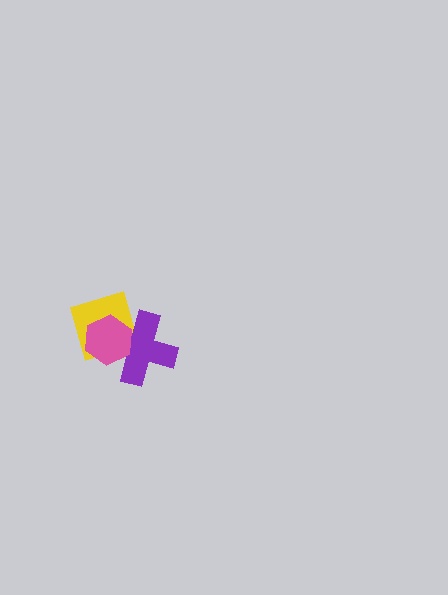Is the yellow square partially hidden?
Yes, it is partially covered by another shape.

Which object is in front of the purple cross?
The pink hexagon is in front of the purple cross.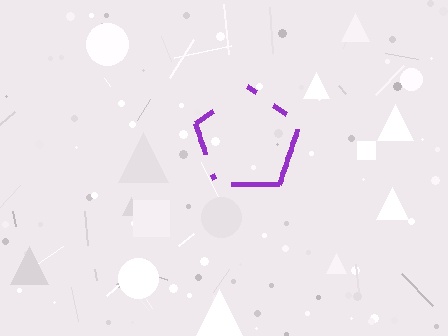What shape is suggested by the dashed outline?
The dashed outline suggests a pentagon.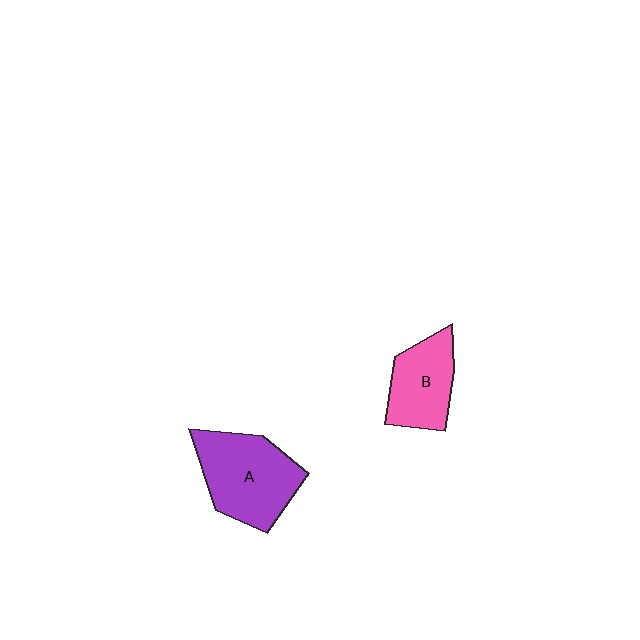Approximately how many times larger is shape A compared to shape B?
Approximately 1.4 times.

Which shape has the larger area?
Shape A (purple).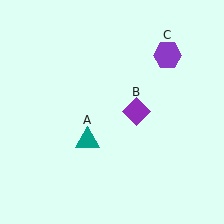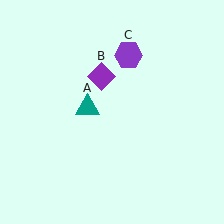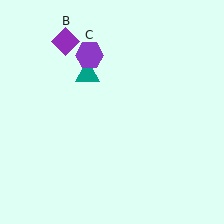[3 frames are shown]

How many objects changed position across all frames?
3 objects changed position: teal triangle (object A), purple diamond (object B), purple hexagon (object C).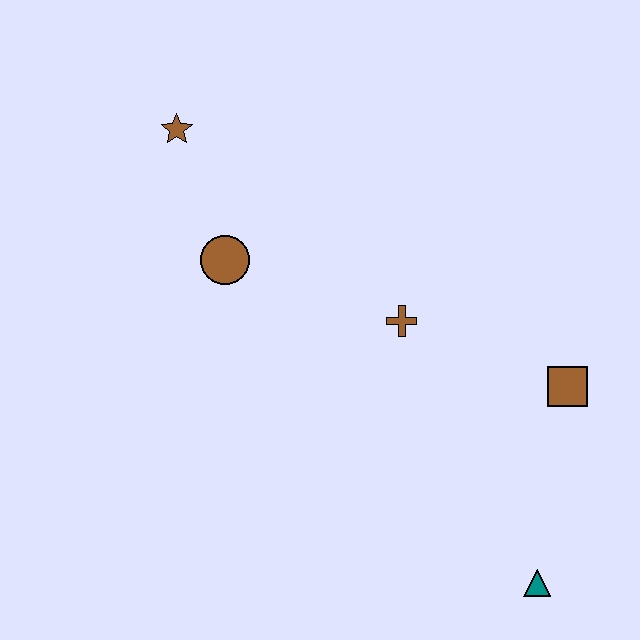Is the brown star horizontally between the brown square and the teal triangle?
No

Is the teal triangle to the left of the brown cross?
No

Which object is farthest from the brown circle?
The teal triangle is farthest from the brown circle.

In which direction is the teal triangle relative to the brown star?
The teal triangle is below the brown star.